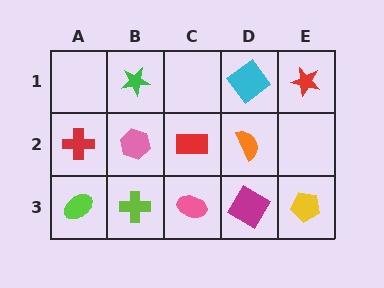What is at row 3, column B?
A lime cross.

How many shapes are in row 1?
3 shapes.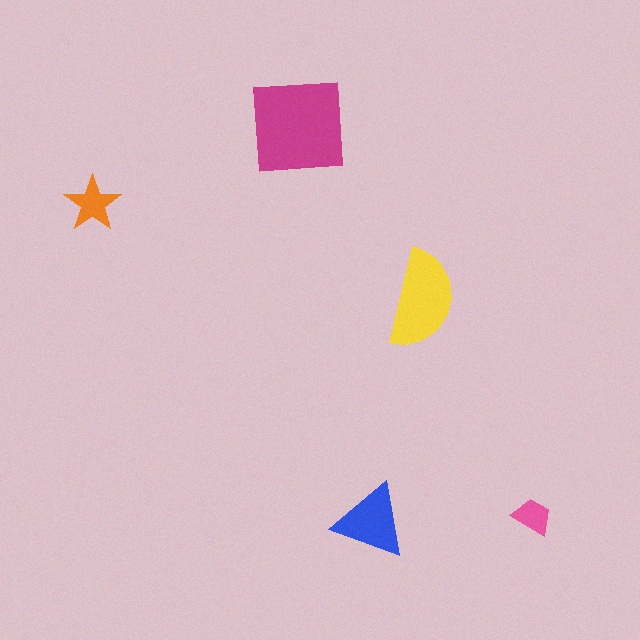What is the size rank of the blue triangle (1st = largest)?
3rd.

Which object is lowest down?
The blue triangle is bottommost.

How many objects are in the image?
There are 5 objects in the image.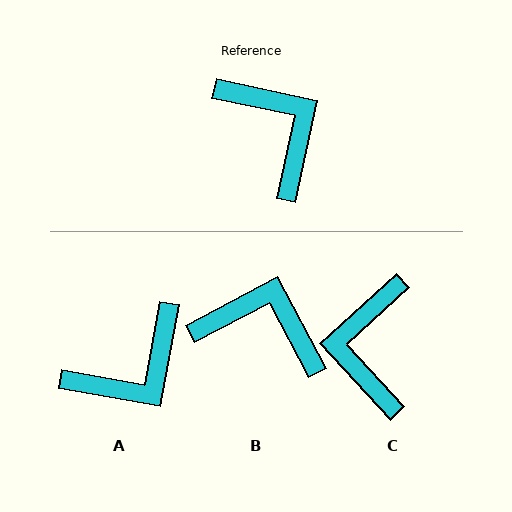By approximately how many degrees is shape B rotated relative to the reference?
Approximately 40 degrees counter-clockwise.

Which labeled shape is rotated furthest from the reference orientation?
C, about 145 degrees away.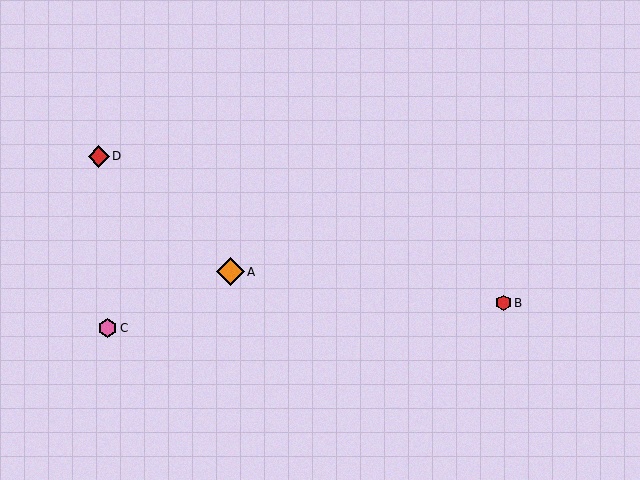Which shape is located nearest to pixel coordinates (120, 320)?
The pink hexagon (labeled C) at (107, 328) is nearest to that location.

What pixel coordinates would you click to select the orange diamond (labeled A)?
Click at (230, 272) to select the orange diamond A.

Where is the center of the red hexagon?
The center of the red hexagon is at (503, 303).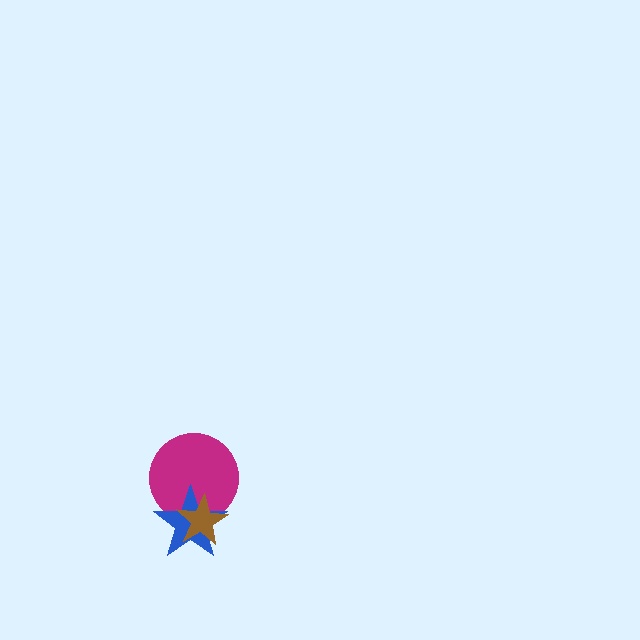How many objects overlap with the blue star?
2 objects overlap with the blue star.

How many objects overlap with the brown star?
2 objects overlap with the brown star.